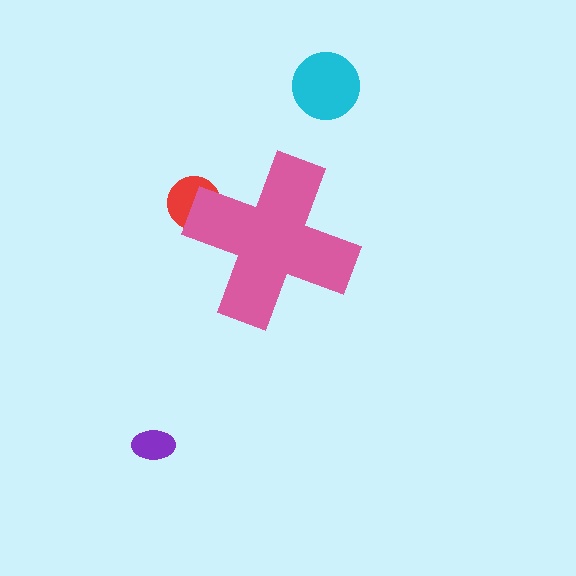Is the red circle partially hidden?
Yes, the red circle is partially hidden behind the pink cross.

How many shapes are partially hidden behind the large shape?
1 shape is partially hidden.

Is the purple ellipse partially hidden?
No, the purple ellipse is fully visible.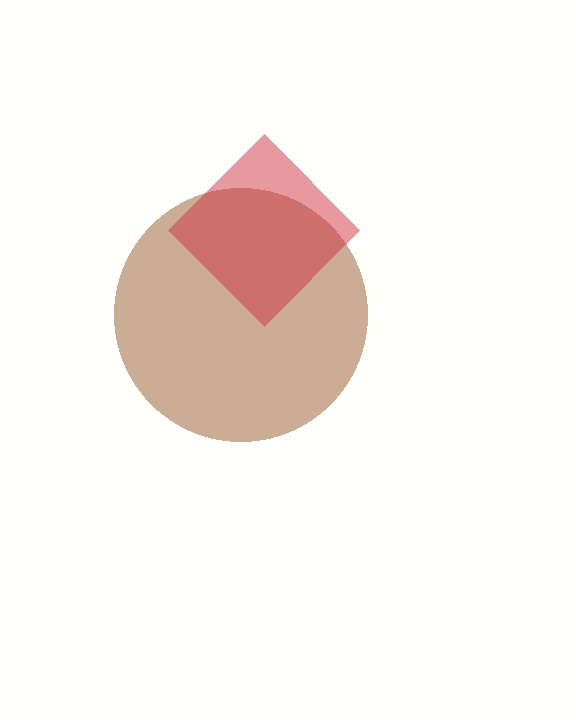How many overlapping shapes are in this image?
There are 2 overlapping shapes in the image.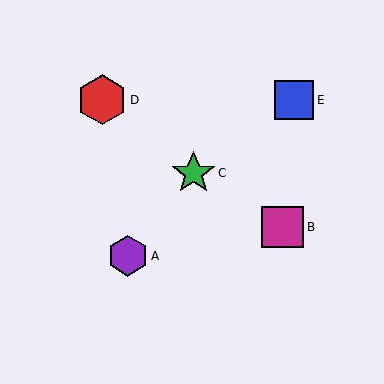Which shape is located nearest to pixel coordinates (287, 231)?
The magenta square (labeled B) at (283, 227) is nearest to that location.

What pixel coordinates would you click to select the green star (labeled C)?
Click at (193, 173) to select the green star C.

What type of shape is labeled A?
Shape A is a purple hexagon.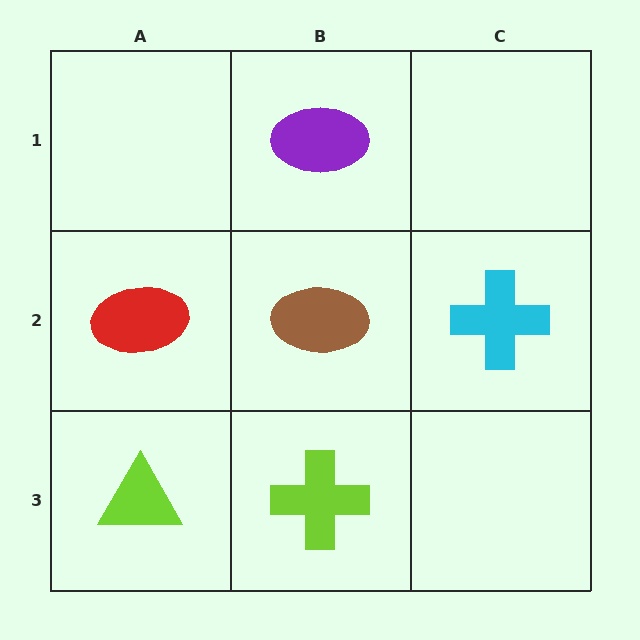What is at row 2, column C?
A cyan cross.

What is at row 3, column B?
A lime cross.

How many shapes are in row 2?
3 shapes.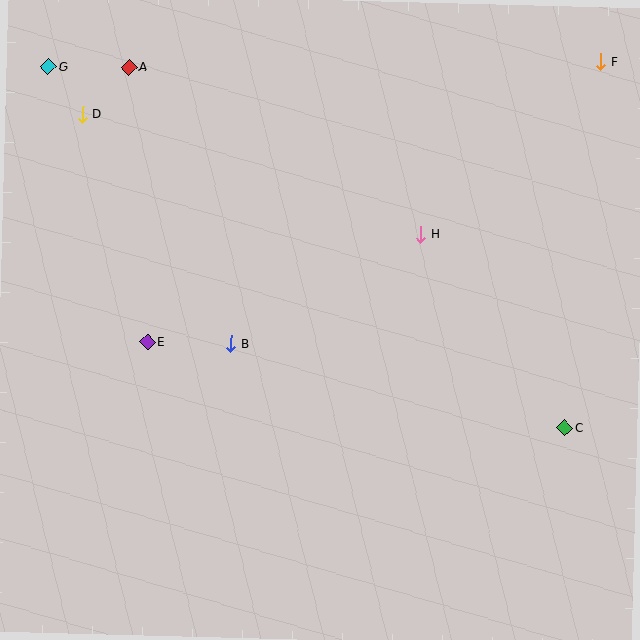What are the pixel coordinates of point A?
Point A is at (129, 67).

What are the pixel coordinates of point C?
Point C is at (565, 428).